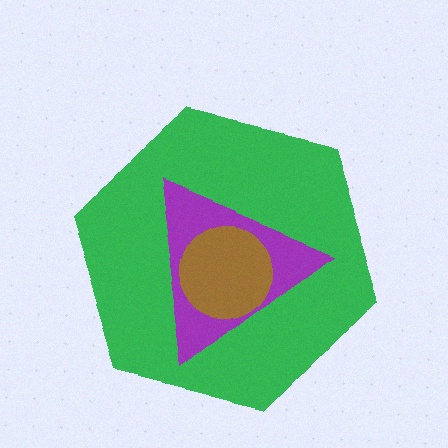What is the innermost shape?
The brown circle.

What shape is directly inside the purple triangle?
The brown circle.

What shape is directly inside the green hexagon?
The purple triangle.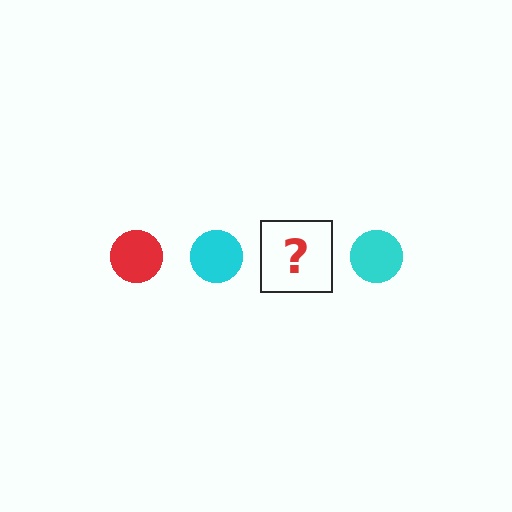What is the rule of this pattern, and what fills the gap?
The rule is that the pattern cycles through red, cyan circles. The gap should be filled with a red circle.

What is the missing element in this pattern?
The missing element is a red circle.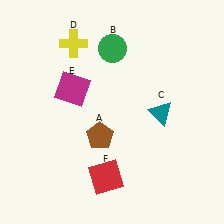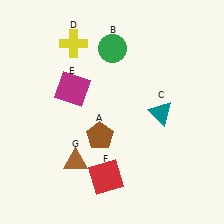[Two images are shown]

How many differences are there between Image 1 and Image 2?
There is 1 difference between the two images.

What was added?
A brown triangle (G) was added in Image 2.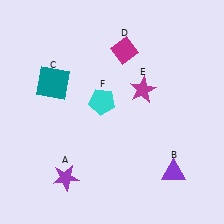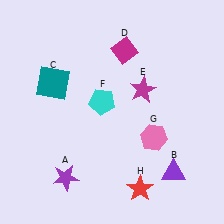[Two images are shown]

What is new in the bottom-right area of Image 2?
A red star (H) was added in the bottom-right area of Image 2.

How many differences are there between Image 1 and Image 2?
There are 2 differences between the two images.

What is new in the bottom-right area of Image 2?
A pink hexagon (G) was added in the bottom-right area of Image 2.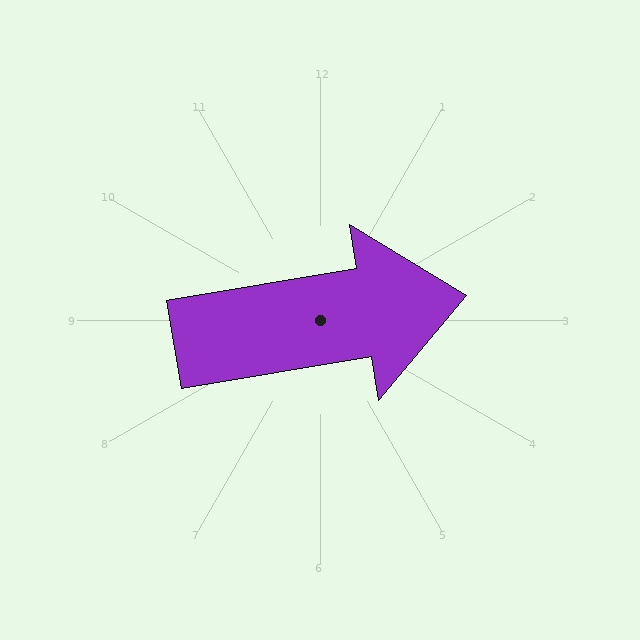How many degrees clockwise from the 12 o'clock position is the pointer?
Approximately 80 degrees.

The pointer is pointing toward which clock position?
Roughly 3 o'clock.